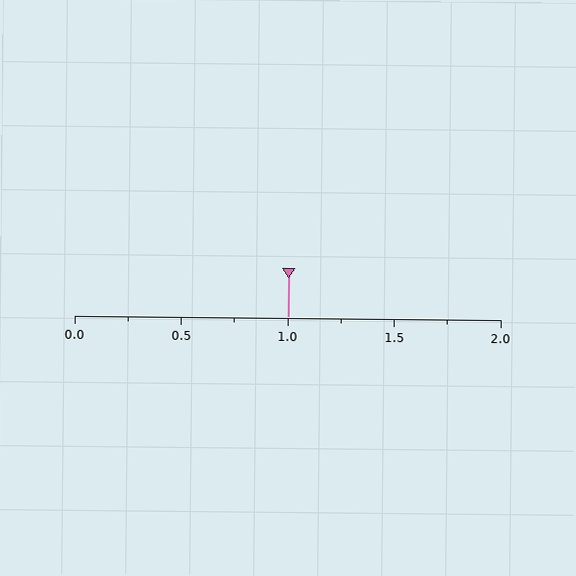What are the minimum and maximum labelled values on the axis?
The axis runs from 0.0 to 2.0.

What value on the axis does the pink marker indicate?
The marker indicates approximately 1.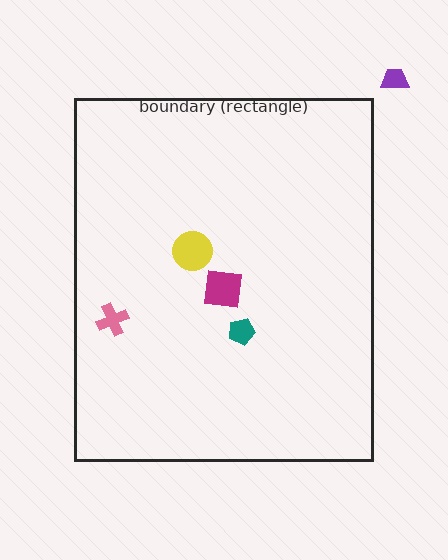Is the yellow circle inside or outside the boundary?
Inside.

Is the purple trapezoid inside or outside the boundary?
Outside.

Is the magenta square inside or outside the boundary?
Inside.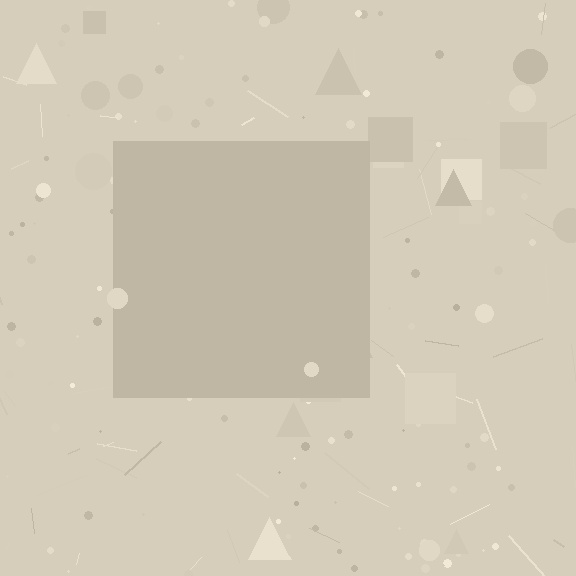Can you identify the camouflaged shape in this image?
The camouflaged shape is a square.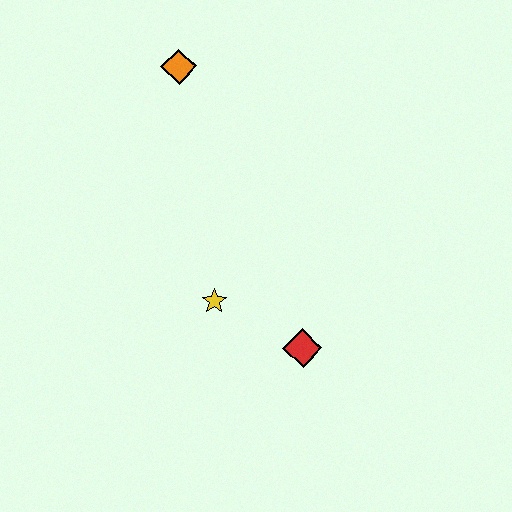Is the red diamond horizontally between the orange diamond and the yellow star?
No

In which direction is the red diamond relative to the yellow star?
The red diamond is to the right of the yellow star.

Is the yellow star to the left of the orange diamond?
No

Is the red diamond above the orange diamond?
No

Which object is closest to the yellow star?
The red diamond is closest to the yellow star.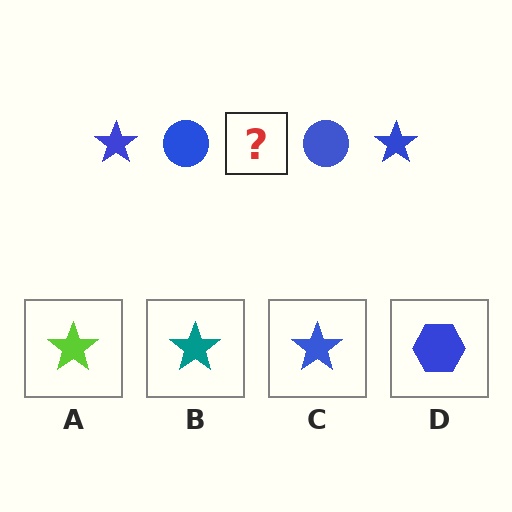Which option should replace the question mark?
Option C.